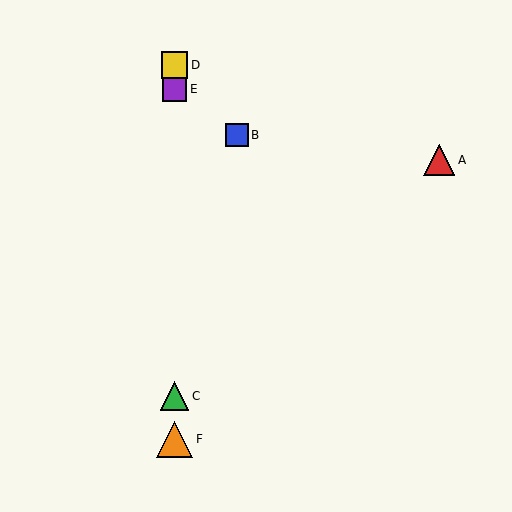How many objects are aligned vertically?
4 objects (C, D, E, F) are aligned vertically.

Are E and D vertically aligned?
Yes, both are at x≈175.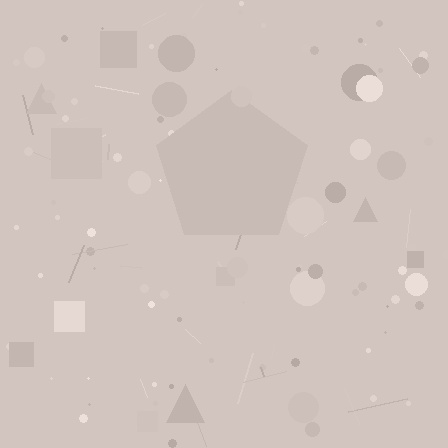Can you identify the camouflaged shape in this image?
The camouflaged shape is a pentagon.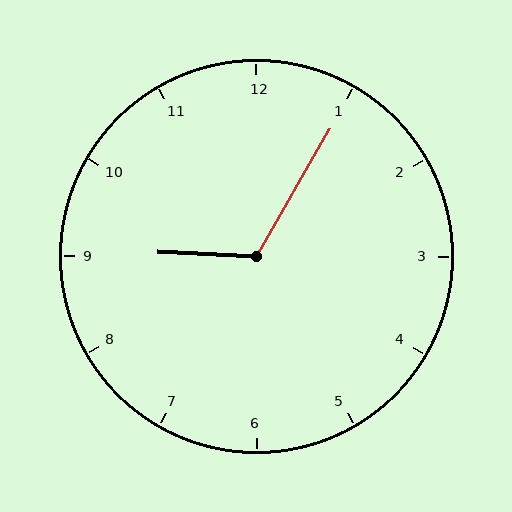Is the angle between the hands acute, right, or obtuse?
It is obtuse.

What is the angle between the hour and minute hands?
Approximately 118 degrees.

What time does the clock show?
9:05.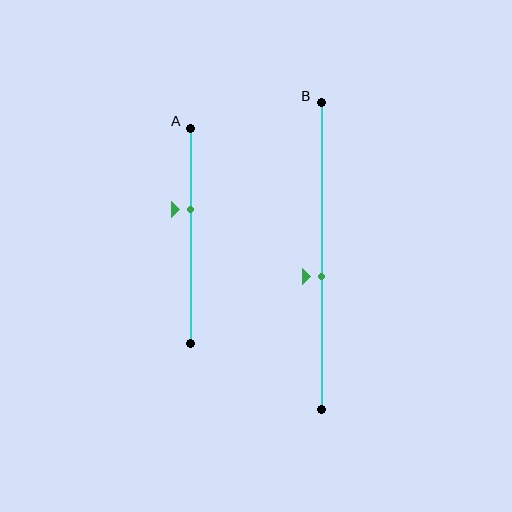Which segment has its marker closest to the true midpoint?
Segment B has its marker closest to the true midpoint.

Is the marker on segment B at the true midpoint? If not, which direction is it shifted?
No, the marker on segment B is shifted downward by about 7% of the segment length.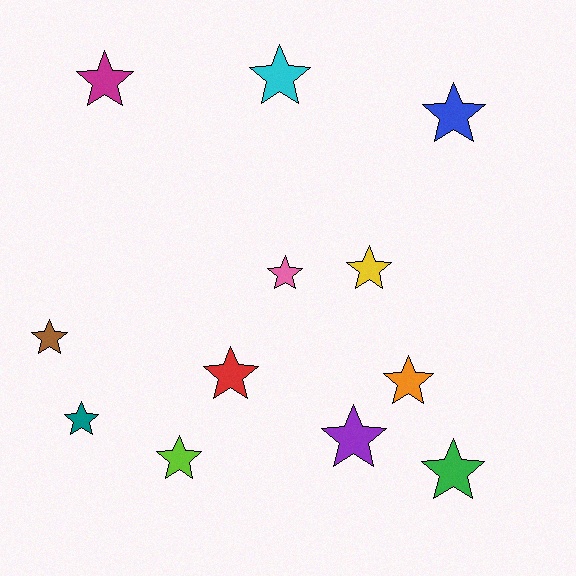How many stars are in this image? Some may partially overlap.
There are 12 stars.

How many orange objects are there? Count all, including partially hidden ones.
There is 1 orange object.